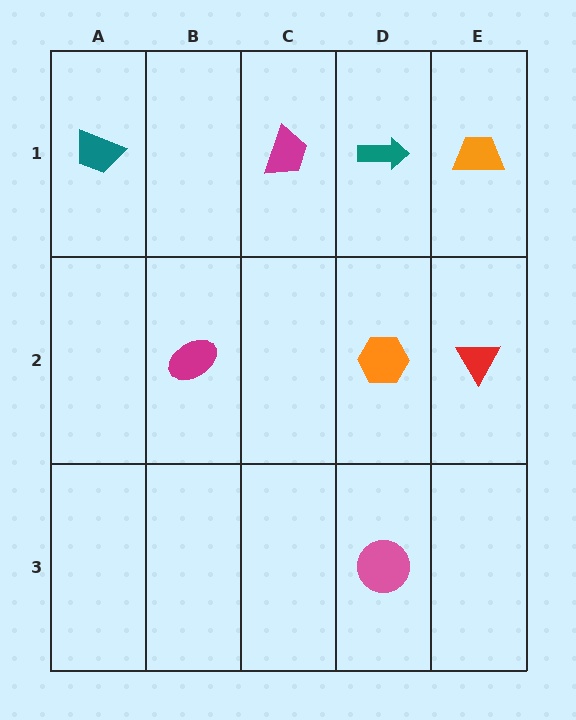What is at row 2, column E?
A red triangle.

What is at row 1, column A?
A teal trapezoid.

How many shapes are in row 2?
3 shapes.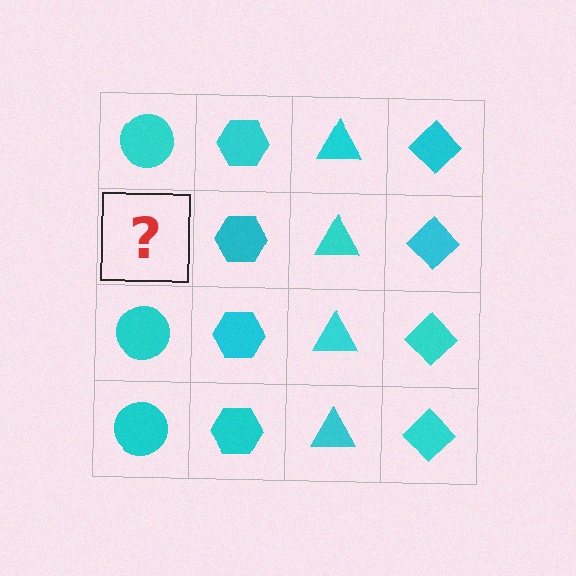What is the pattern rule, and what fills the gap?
The rule is that each column has a consistent shape. The gap should be filled with a cyan circle.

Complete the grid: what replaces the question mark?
The question mark should be replaced with a cyan circle.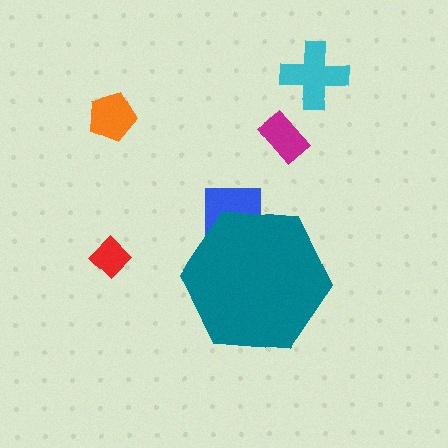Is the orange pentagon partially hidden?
No, the orange pentagon is fully visible.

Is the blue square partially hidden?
Yes, the blue square is partially hidden behind the teal hexagon.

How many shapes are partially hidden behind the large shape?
1 shape is partially hidden.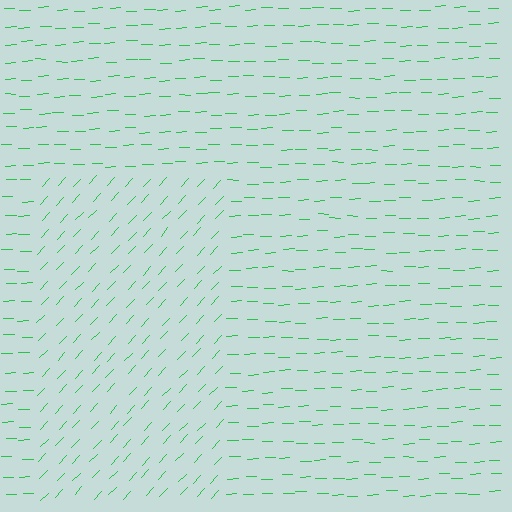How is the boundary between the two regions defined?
The boundary is defined purely by a change in line orientation (approximately 45 degrees difference). All lines are the same color and thickness.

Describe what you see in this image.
The image is filled with small green line segments. A rectangle region in the image has lines oriented differently from the surrounding lines, creating a visible texture boundary.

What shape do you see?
I see a rectangle.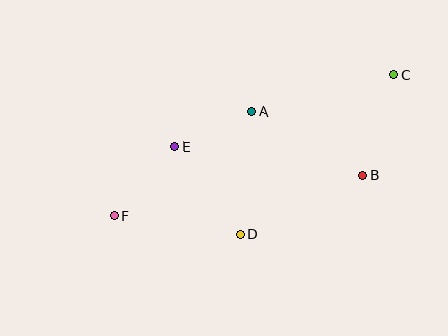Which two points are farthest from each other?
Points C and F are farthest from each other.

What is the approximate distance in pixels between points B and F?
The distance between B and F is approximately 251 pixels.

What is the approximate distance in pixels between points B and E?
The distance between B and E is approximately 190 pixels.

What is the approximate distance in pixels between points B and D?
The distance between B and D is approximately 136 pixels.